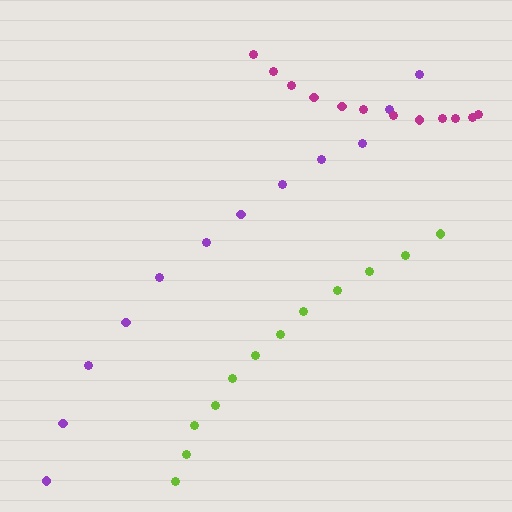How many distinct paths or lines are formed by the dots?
There are 3 distinct paths.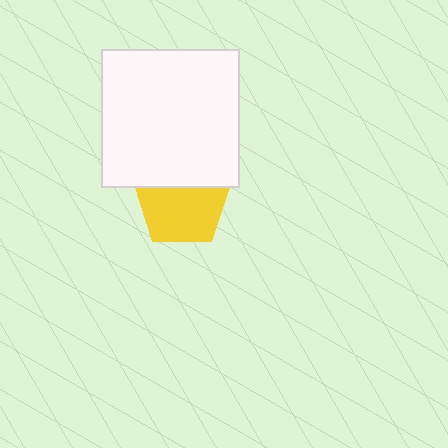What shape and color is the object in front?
The object in front is a white square.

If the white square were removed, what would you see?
You would see the complete yellow pentagon.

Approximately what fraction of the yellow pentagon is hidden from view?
Roughly 32% of the yellow pentagon is hidden behind the white square.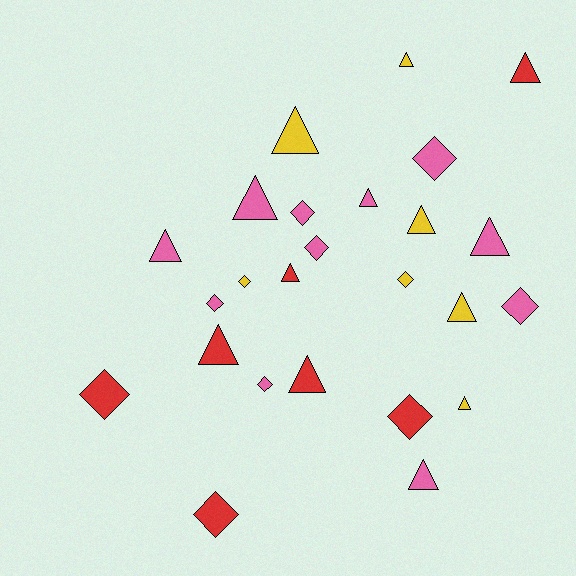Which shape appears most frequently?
Triangle, with 14 objects.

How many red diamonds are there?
There are 3 red diamonds.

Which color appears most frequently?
Pink, with 11 objects.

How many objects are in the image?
There are 25 objects.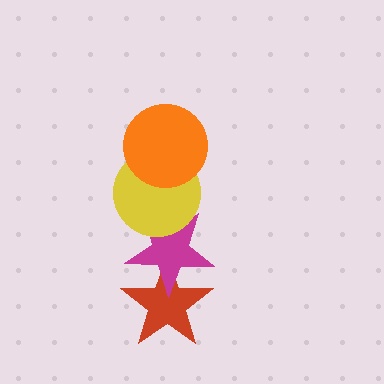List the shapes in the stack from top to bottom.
From top to bottom: the orange circle, the yellow circle, the magenta star, the red star.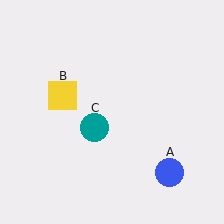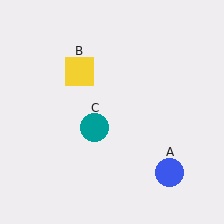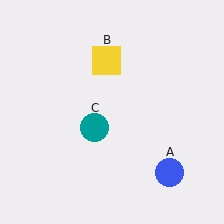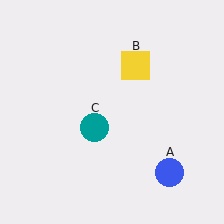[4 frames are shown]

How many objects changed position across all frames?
1 object changed position: yellow square (object B).